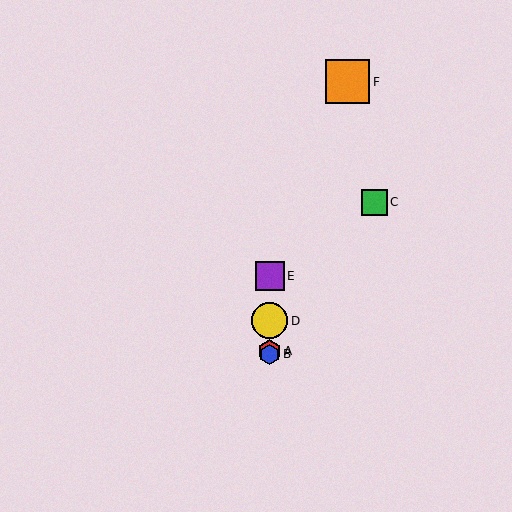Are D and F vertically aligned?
No, D is at x≈270 and F is at x≈348.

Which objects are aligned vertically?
Objects A, B, D, E are aligned vertically.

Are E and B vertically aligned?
Yes, both are at x≈270.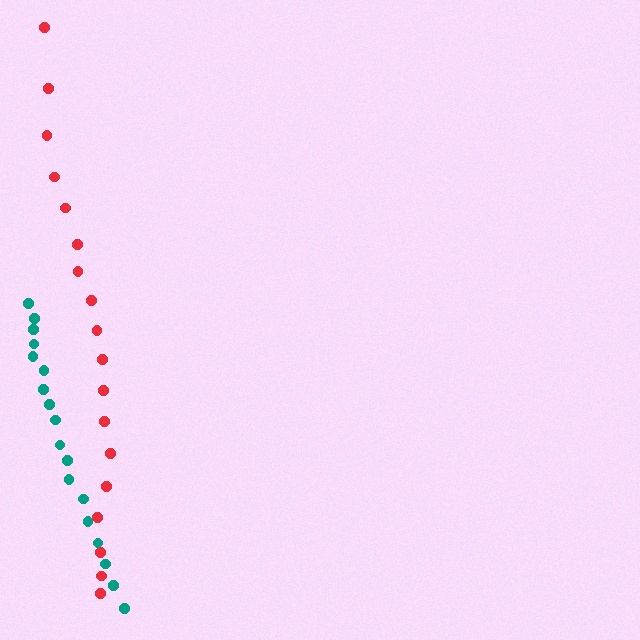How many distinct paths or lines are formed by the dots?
There are 2 distinct paths.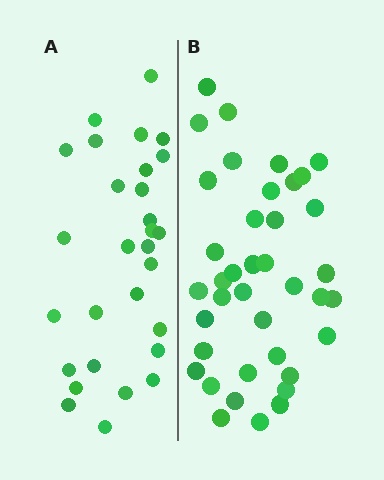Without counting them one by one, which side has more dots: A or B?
Region B (the right region) has more dots.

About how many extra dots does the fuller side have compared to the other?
Region B has roughly 10 or so more dots than region A.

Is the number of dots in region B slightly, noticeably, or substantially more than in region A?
Region B has noticeably more, but not dramatically so. The ratio is roughly 1.3 to 1.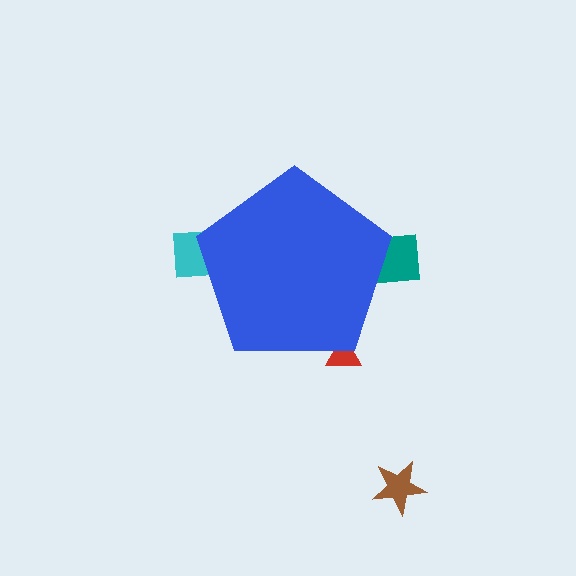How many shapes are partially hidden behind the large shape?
3 shapes are partially hidden.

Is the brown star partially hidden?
No, the brown star is fully visible.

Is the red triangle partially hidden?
Yes, the red triangle is partially hidden behind the blue pentagon.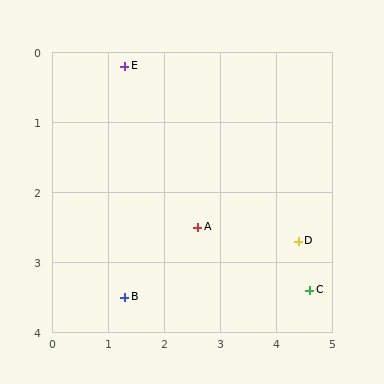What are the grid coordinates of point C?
Point C is at approximately (4.6, 3.4).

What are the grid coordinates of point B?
Point B is at approximately (1.3, 3.5).